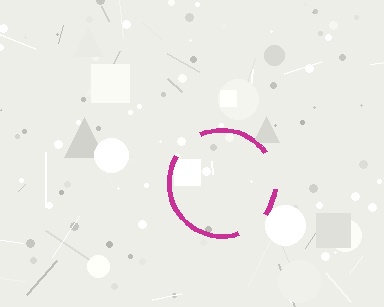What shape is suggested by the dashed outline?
The dashed outline suggests a circle.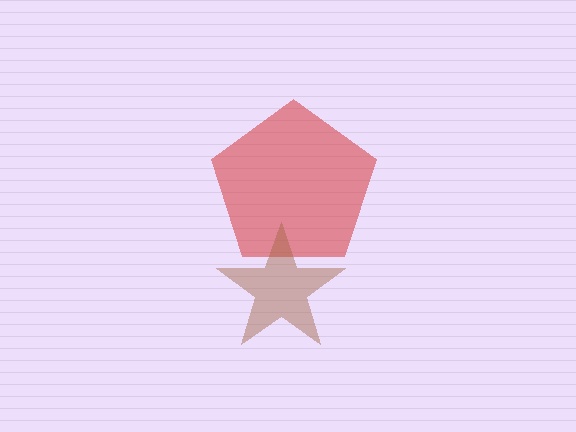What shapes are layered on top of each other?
The layered shapes are: a red pentagon, a brown star.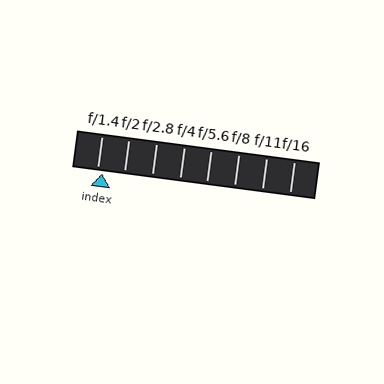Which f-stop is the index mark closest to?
The index mark is closest to f/1.4.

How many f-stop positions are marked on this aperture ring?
There are 8 f-stop positions marked.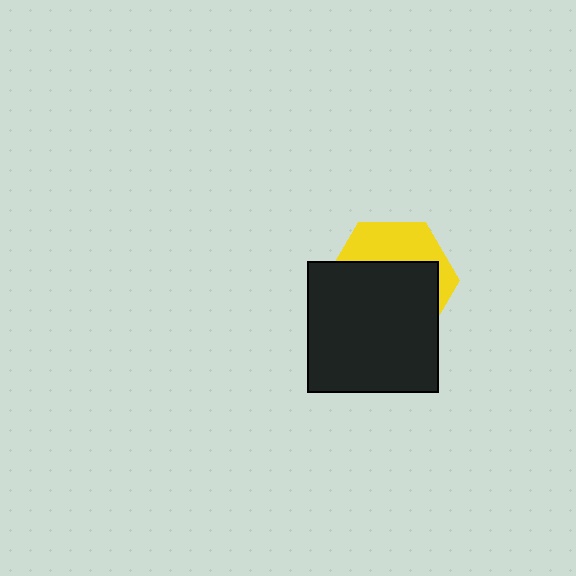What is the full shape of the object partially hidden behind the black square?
The partially hidden object is a yellow hexagon.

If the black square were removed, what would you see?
You would see the complete yellow hexagon.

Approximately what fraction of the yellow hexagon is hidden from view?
Roughly 64% of the yellow hexagon is hidden behind the black square.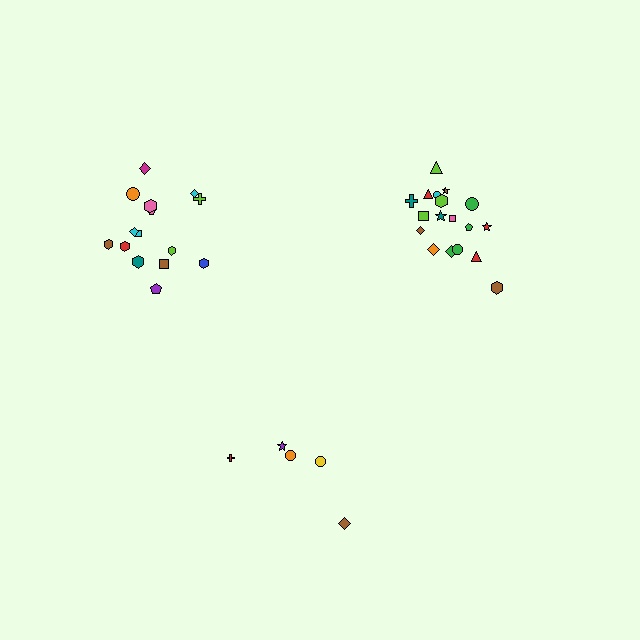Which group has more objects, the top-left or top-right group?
The top-right group.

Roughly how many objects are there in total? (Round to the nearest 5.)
Roughly 40 objects in total.